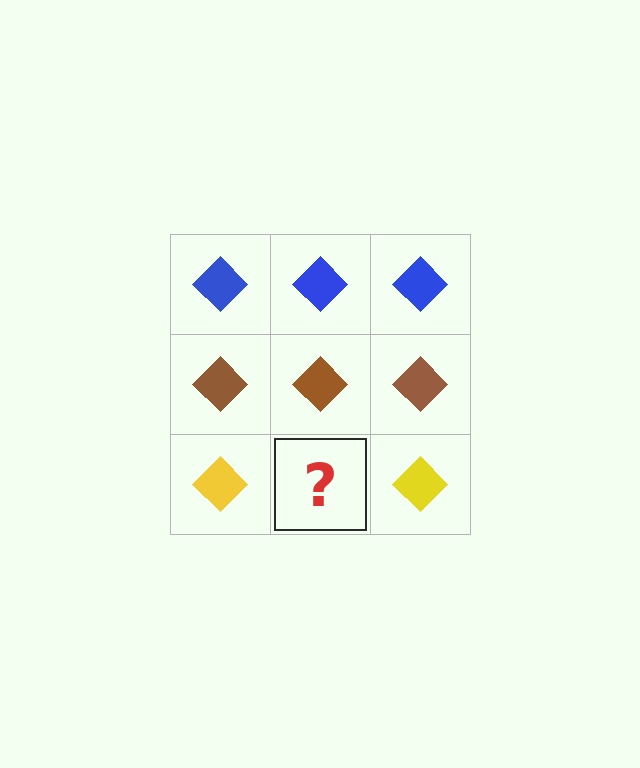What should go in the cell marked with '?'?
The missing cell should contain a yellow diamond.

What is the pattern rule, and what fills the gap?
The rule is that each row has a consistent color. The gap should be filled with a yellow diamond.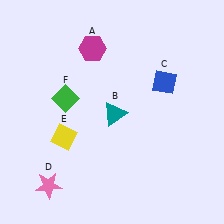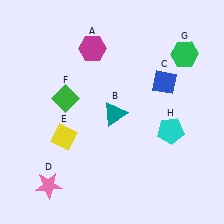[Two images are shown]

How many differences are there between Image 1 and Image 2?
There are 2 differences between the two images.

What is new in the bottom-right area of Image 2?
A cyan pentagon (H) was added in the bottom-right area of Image 2.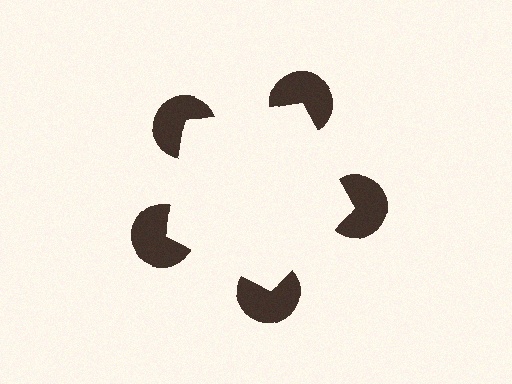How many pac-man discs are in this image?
There are 5 — one at each vertex of the illusory pentagon.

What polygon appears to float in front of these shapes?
An illusory pentagon — its edges are inferred from the aligned wedge cuts in the pac-man discs, not physically drawn.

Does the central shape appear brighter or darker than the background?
It typically appears slightly brighter than the background, even though no actual brightness change is drawn.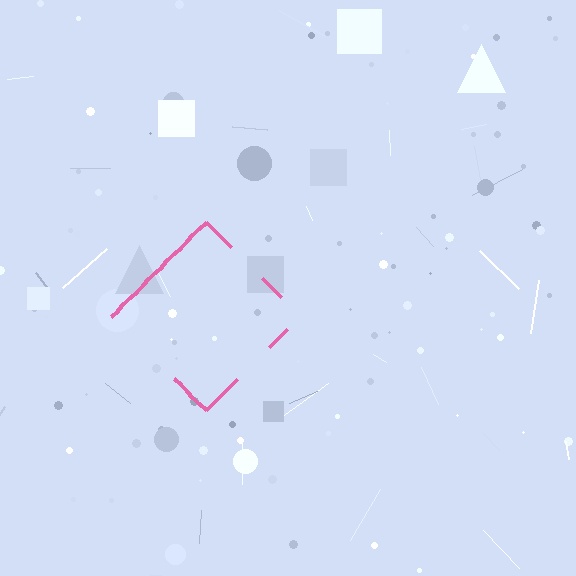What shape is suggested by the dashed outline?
The dashed outline suggests a diamond.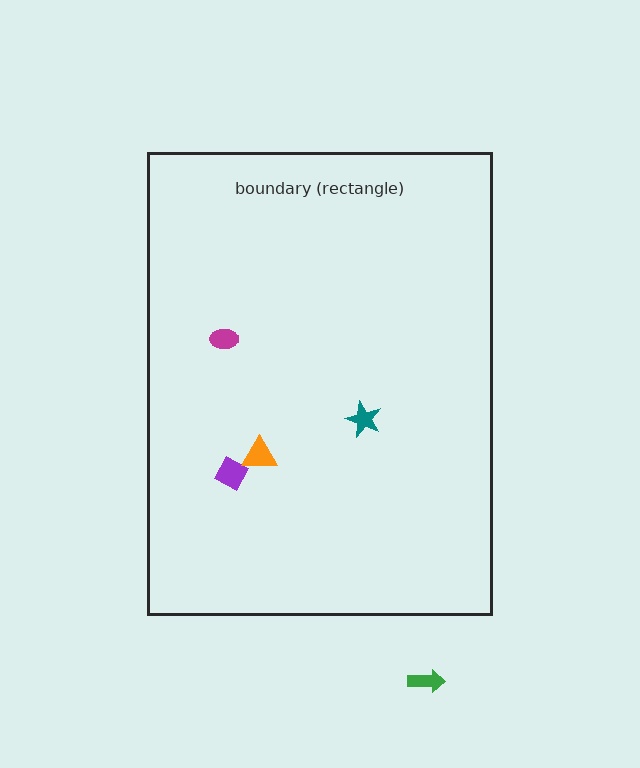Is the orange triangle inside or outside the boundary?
Inside.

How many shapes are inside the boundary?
4 inside, 1 outside.